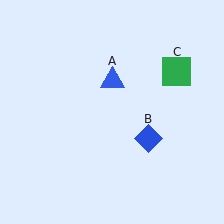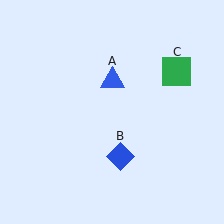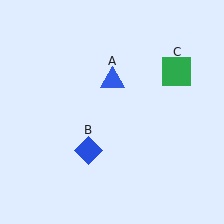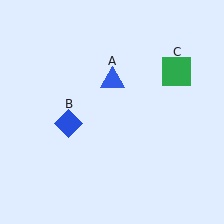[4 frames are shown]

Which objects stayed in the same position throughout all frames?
Blue triangle (object A) and green square (object C) remained stationary.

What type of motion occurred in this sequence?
The blue diamond (object B) rotated clockwise around the center of the scene.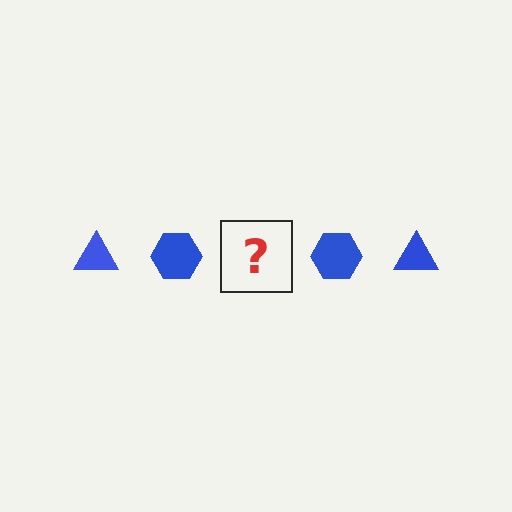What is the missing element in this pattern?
The missing element is a blue triangle.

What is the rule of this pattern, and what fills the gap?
The rule is that the pattern cycles through triangle, hexagon shapes in blue. The gap should be filled with a blue triangle.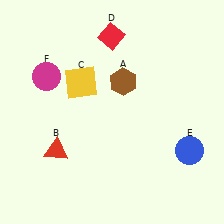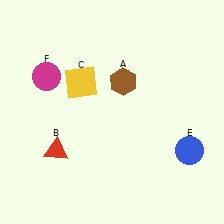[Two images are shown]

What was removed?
The red diamond (D) was removed in Image 2.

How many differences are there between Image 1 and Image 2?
There is 1 difference between the two images.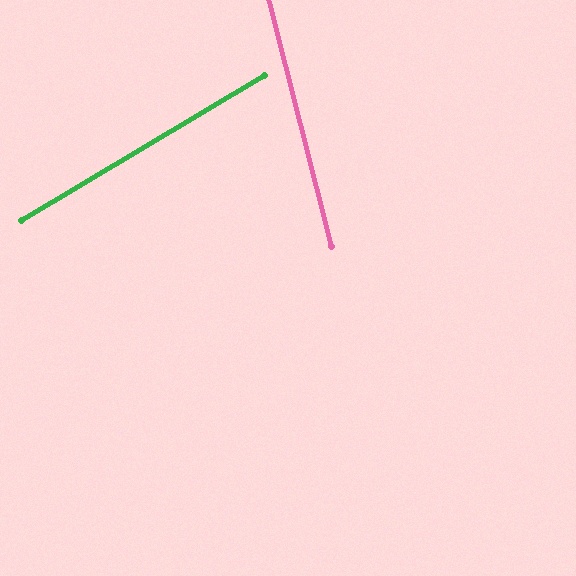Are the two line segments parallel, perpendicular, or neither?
Neither parallel nor perpendicular — they differ by about 73°.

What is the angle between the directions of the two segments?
Approximately 73 degrees.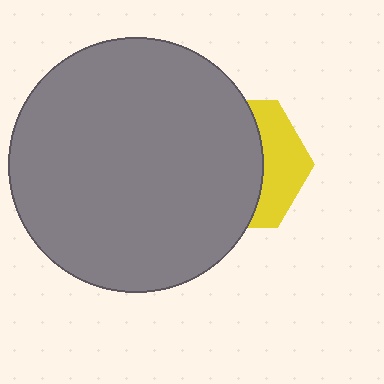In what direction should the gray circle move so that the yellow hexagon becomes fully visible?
The gray circle should move left. That is the shortest direction to clear the overlap and leave the yellow hexagon fully visible.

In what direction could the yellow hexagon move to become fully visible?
The yellow hexagon could move right. That would shift it out from behind the gray circle entirely.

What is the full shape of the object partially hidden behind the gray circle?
The partially hidden object is a yellow hexagon.